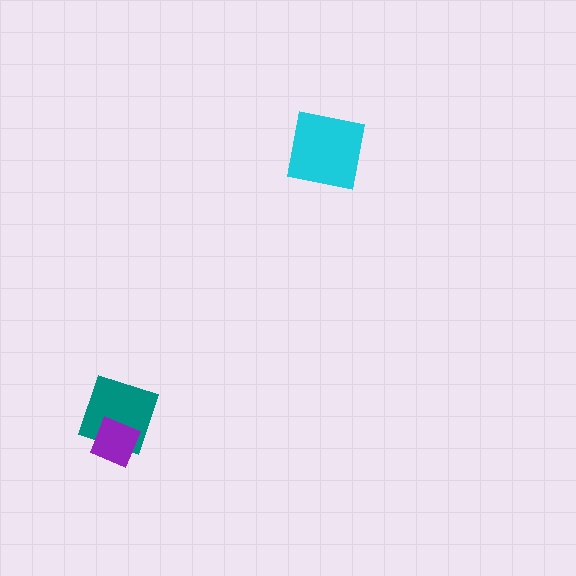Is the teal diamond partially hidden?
Yes, it is partially covered by another shape.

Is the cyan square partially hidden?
No, no other shape covers it.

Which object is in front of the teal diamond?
The purple diamond is in front of the teal diamond.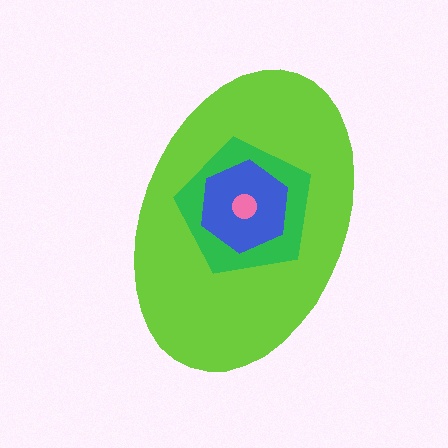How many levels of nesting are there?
4.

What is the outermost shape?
The lime ellipse.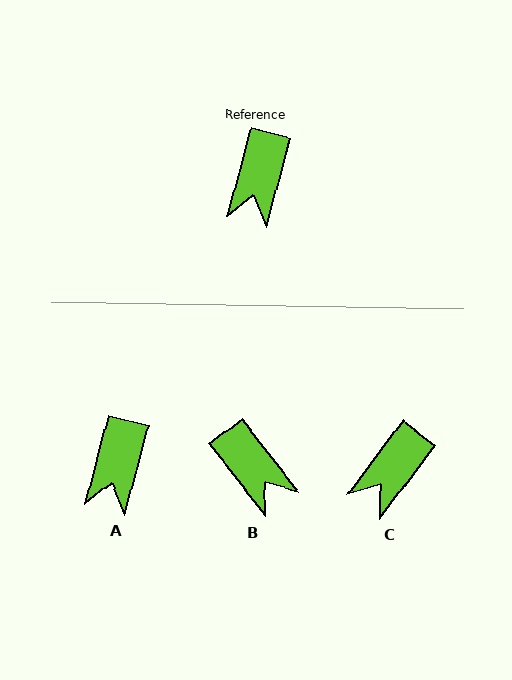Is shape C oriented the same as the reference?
No, it is off by about 22 degrees.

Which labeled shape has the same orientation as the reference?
A.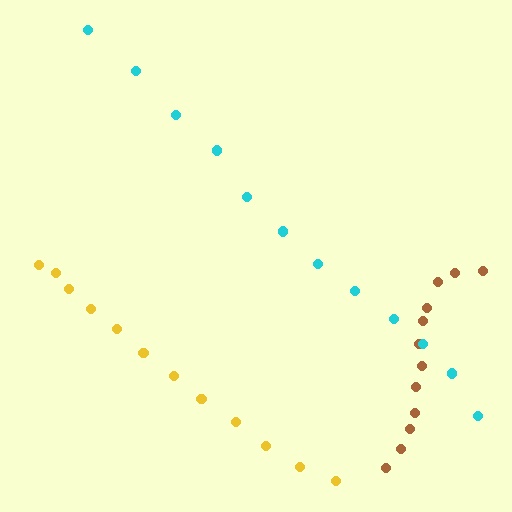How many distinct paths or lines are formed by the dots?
There are 3 distinct paths.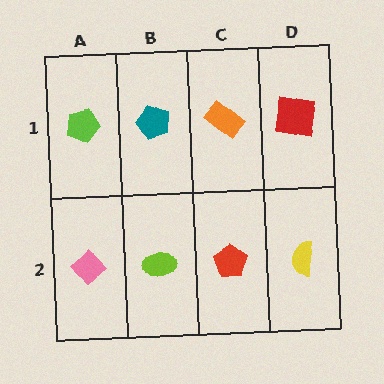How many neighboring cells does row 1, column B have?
3.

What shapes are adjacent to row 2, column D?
A red square (row 1, column D), a red pentagon (row 2, column C).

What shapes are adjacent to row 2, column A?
A lime pentagon (row 1, column A), a lime ellipse (row 2, column B).